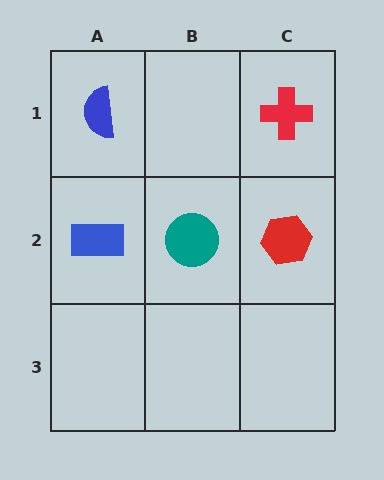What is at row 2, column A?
A blue rectangle.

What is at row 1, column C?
A red cross.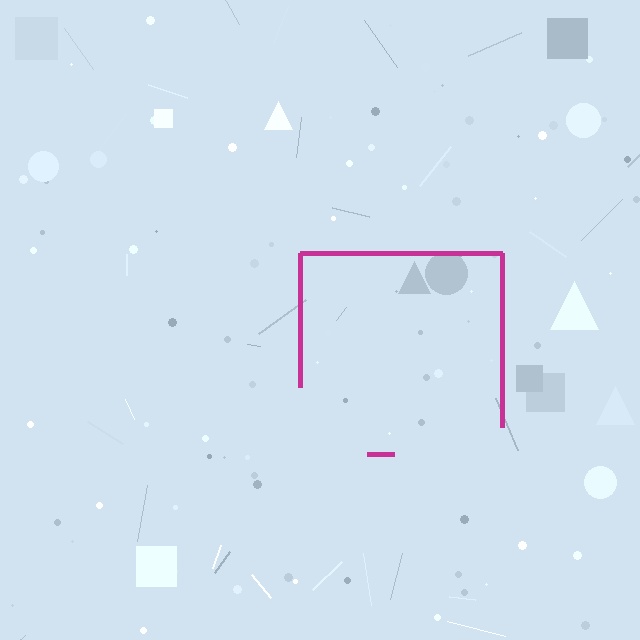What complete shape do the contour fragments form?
The contour fragments form a square.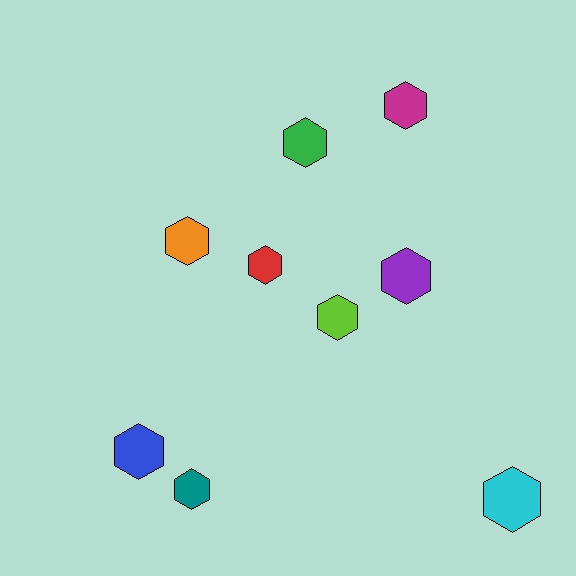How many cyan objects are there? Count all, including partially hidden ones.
There is 1 cyan object.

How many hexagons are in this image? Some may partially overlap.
There are 9 hexagons.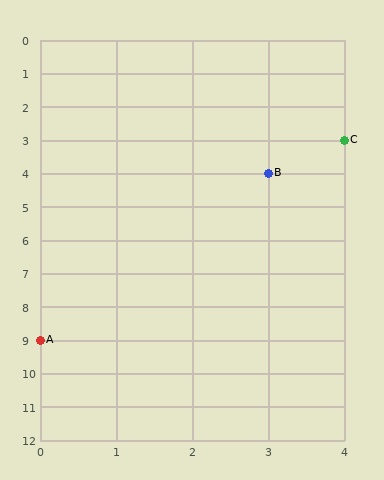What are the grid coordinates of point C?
Point C is at grid coordinates (4, 3).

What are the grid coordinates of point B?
Point B is at grid coordinates (3, 4).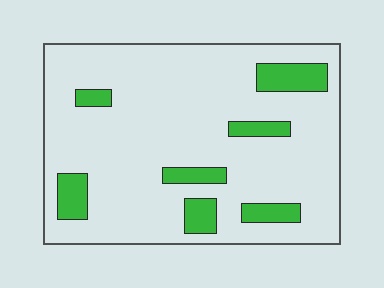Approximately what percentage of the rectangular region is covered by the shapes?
Approximately 15%.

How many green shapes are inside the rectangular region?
7.